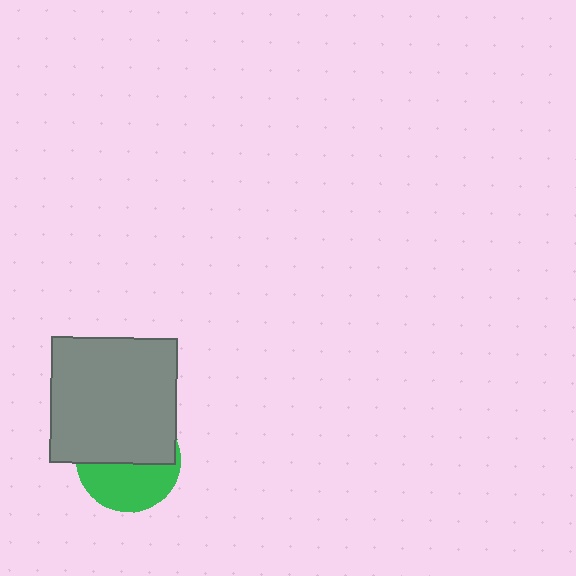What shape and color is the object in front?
The object in front is a gray square.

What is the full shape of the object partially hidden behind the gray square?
The partially hidden object is a green circle.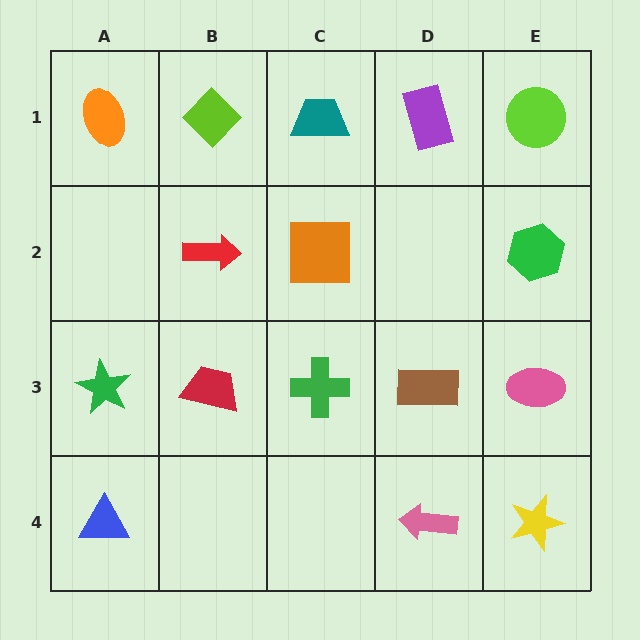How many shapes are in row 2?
3 shapes.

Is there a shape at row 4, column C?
No, that cell is empty.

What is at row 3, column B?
A red trapezoid.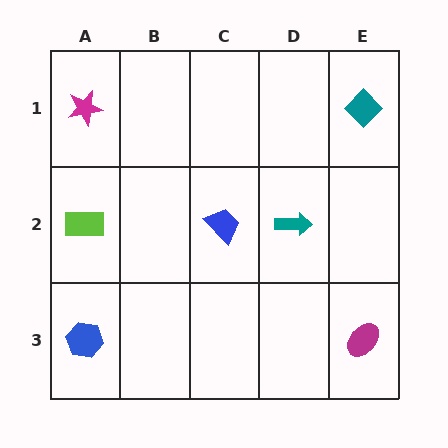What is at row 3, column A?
A blue hexagon.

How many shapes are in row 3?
2 shapes.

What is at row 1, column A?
A magenta star.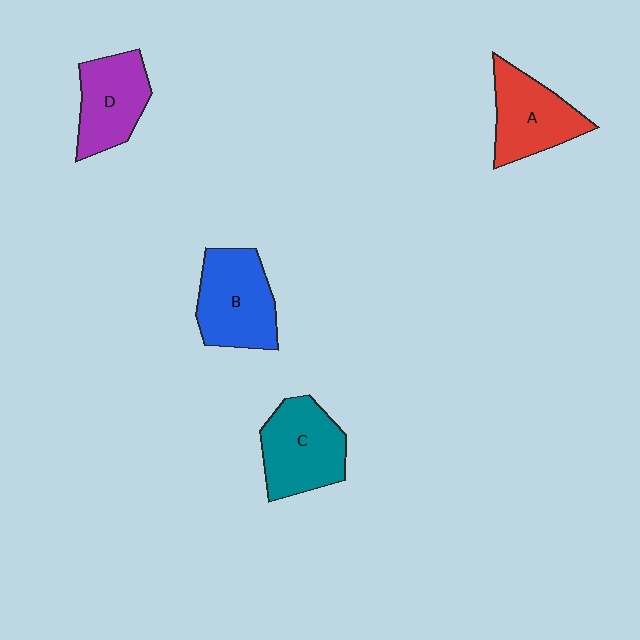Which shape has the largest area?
Shape B (blue).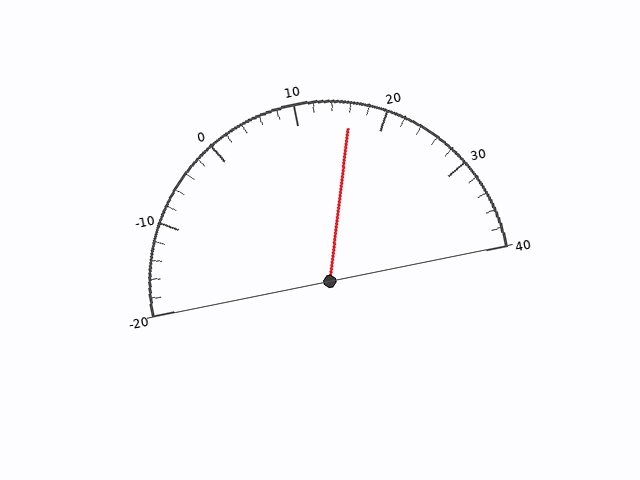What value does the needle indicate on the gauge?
The needle indicates approximately 16.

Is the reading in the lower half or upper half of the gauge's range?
The reading is in the upper half of the range (-20 to 40).